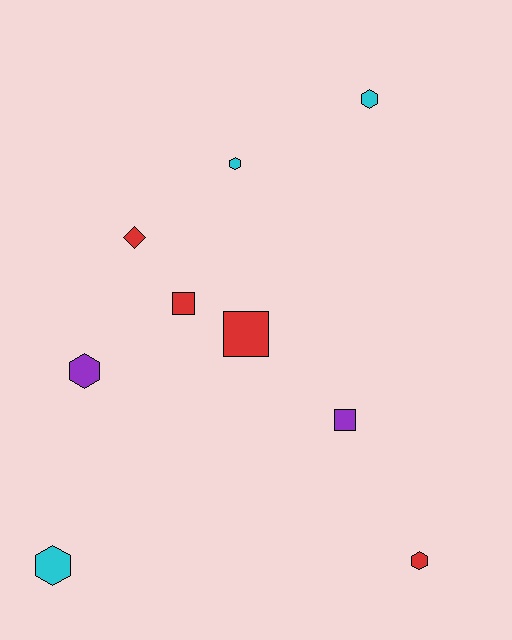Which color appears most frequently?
Red, with 4 objects.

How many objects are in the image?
There are 9 objects.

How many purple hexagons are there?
There is 1 purple hexagon.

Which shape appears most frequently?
Hexagon, with 5 objects.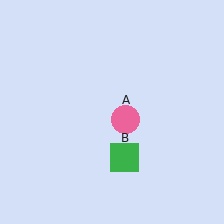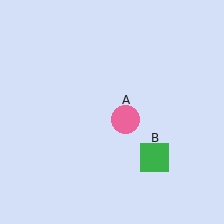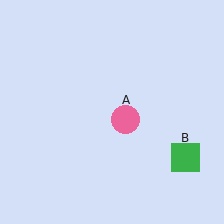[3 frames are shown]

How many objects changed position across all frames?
1 object changed position: green square (object B).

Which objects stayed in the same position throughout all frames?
Pink circle (object A) remained stationary.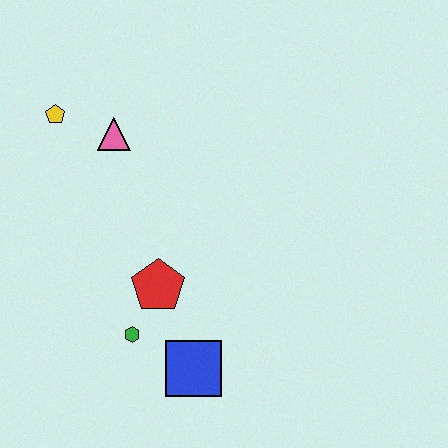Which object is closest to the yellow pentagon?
The pink triangle is closest to the yellow pentagon.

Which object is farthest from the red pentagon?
The yellow pentagon is farthest from the red pentagon.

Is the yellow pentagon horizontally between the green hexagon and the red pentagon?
No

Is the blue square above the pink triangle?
No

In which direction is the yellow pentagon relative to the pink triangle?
The yellow pentagon is to the left of the pink triangle.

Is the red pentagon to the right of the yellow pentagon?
Yes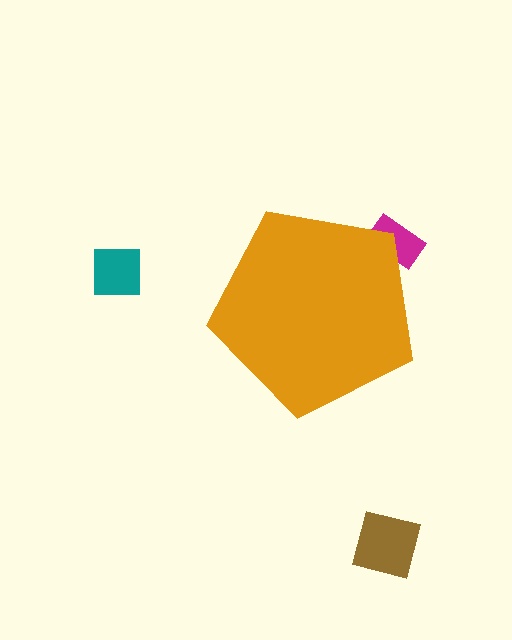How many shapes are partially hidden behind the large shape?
1 shape is partially hidden.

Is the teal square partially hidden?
No, the teal square is fully visible.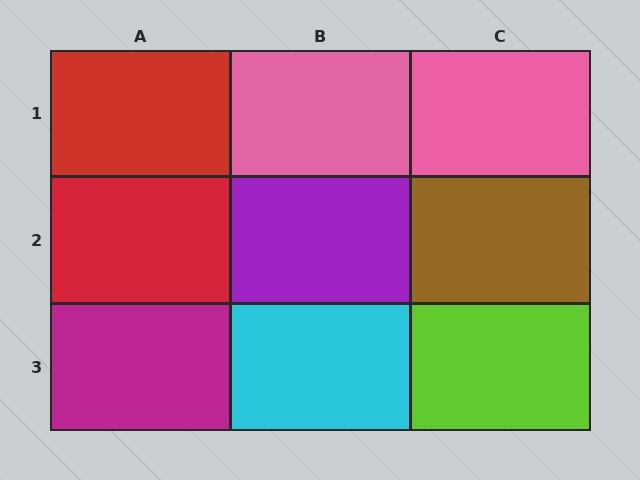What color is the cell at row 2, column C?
Brown.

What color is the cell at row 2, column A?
Red.